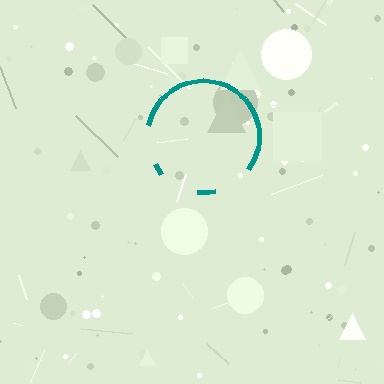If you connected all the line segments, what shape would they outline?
They would outline a circle.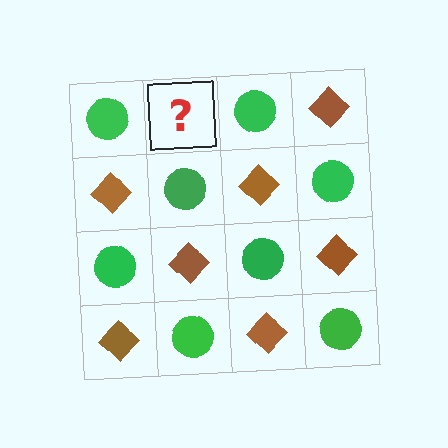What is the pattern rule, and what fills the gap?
The rule is that it alternates green circle and brown diamond in a checkerboard pattern. The gap should be filled with a brown diamond.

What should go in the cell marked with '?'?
The missing cell should contain a brown diamond.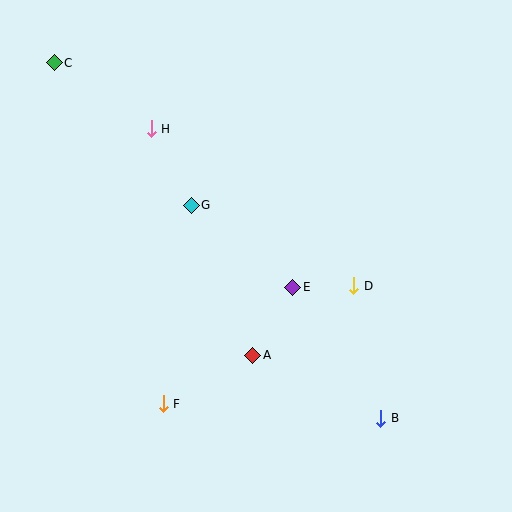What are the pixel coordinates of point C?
Point C is at (54, 63).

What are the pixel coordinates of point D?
Point D is at (354, 286).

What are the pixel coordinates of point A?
Point A is at (253, 355).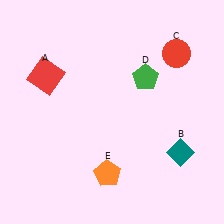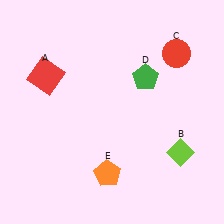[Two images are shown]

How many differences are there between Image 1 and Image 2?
There is 1 difference between the two images.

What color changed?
The diamond (B) changed from teal in Image 1 to lime in Image 2.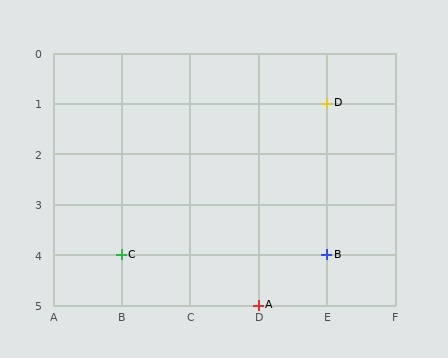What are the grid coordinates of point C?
Point C is at grid coordinates (B, 4).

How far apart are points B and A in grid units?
Points B and A are 1 column and 1 row apart (about 1.4 grid units diagonally).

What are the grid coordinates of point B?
Point B is at grid coordinates (E, 4).